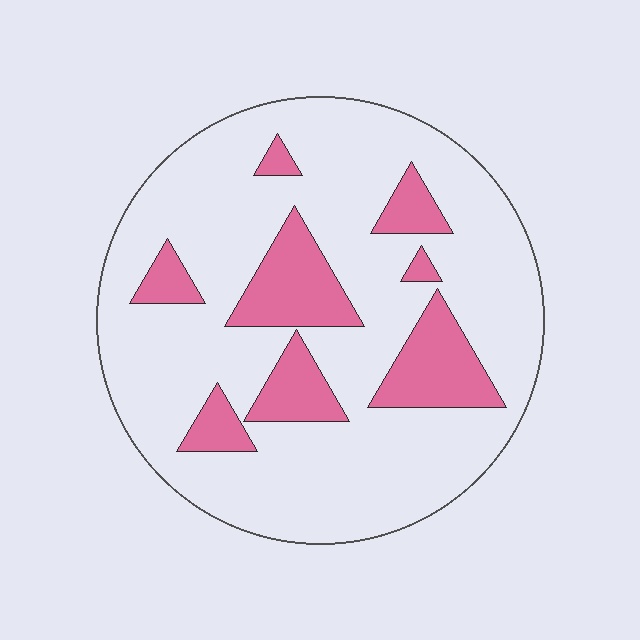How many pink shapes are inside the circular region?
8.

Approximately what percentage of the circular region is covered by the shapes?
Approximately 20%.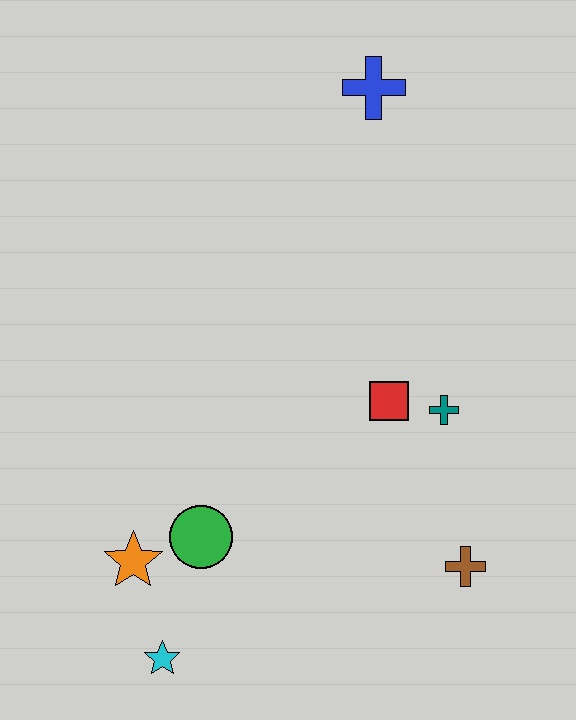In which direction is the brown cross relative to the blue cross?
The brown cross is below the blue cross.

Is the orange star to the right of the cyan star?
No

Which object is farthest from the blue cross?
The cyan star is farthest from the blue cross.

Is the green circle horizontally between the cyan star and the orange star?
No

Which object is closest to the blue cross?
The red square is closest to the blue cross.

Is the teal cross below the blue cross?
Yes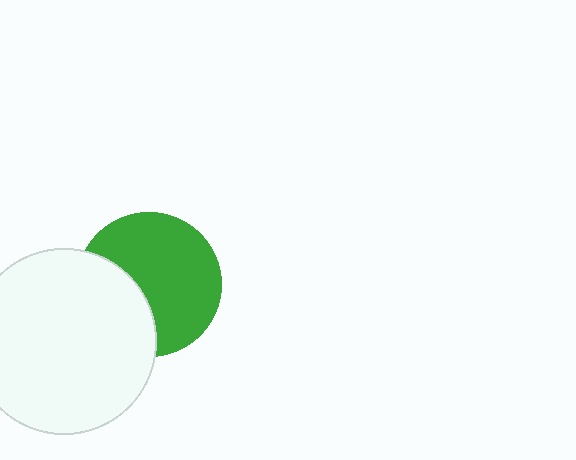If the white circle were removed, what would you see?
You would see the complete green circle.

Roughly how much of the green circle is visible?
Most of it is visible (roughly 66%).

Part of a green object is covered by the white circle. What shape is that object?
It is a circle.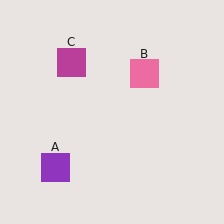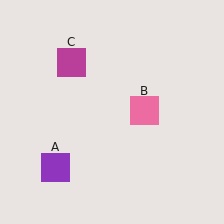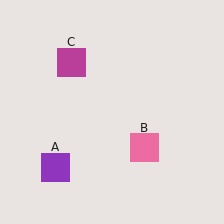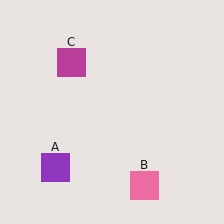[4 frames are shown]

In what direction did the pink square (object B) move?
The pink square (object B) moved down.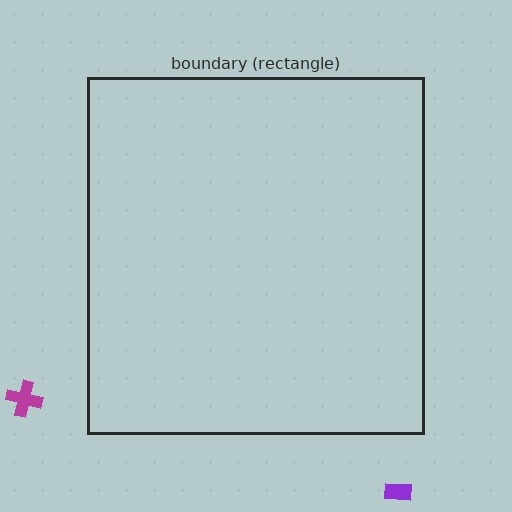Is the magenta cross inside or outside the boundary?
Outside.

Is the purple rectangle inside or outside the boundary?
Outside.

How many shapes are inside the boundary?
0 inside, 2 outside.